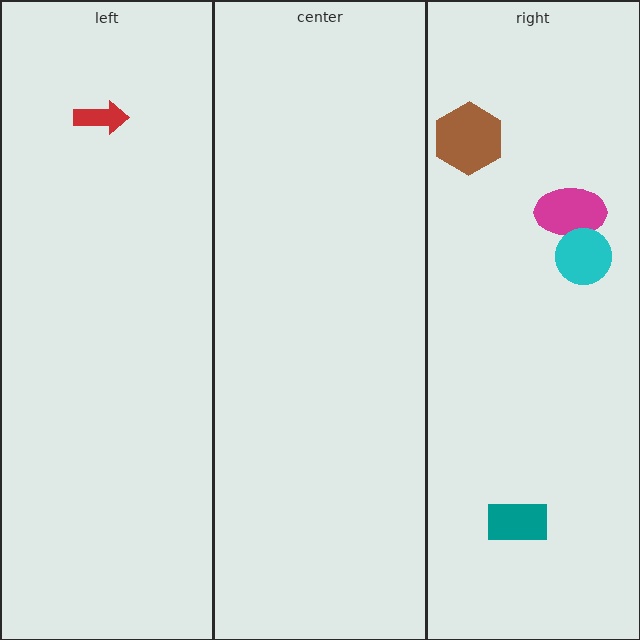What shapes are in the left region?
The red arrow.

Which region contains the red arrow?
The left region.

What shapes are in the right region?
The magenta ellipse, the cyan circle, the teal rectangle, the brown hexagon.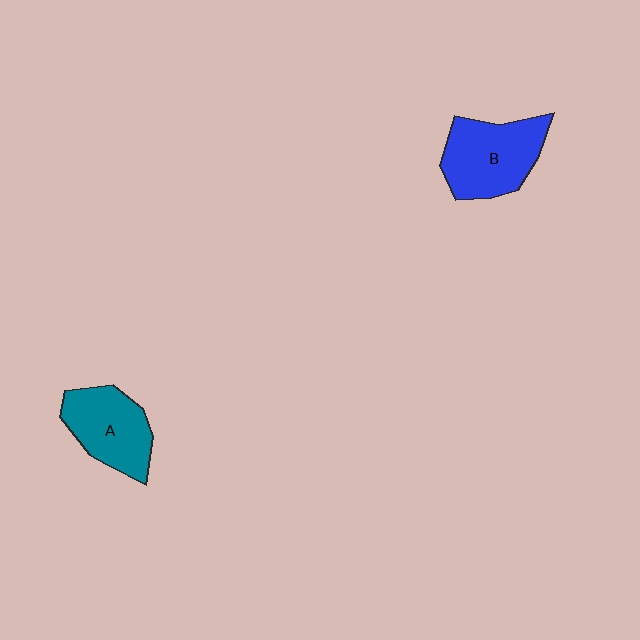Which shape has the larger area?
Shape B (blue).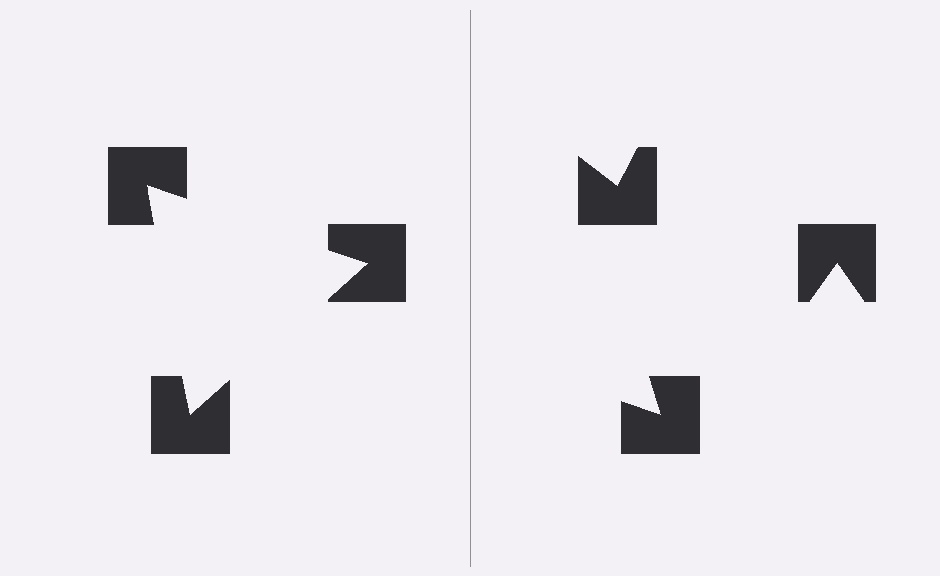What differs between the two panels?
The notched squares are positioned identically on both sides; only the wedge orientations differ. On the left they align to a triangle; on the right they are misaligned.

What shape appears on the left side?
An illusory triangle.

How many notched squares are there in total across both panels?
6 — 3 on each side.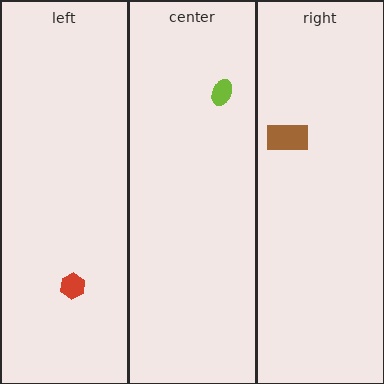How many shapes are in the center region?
1.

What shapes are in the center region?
The lime ellipse.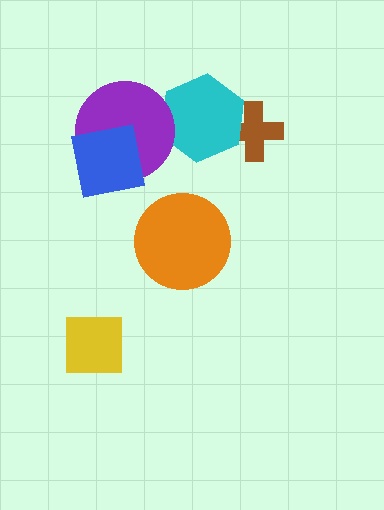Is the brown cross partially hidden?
Yes, it is partially covered by another shape.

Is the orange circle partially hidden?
No, no other shape covers it.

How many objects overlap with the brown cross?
1 object overlaps with the brown cross.